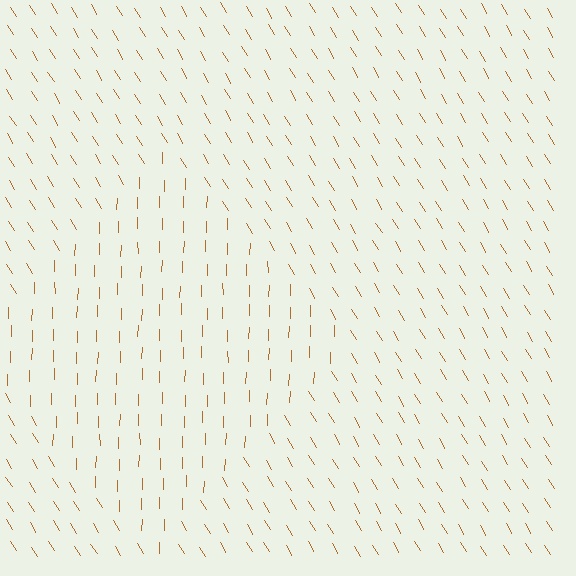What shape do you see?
I see a diamond.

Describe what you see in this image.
The image is filled with small brown line segments. A diamond region in the image has lines oriented differently from the surrounding lines, creating a visible texture boundary.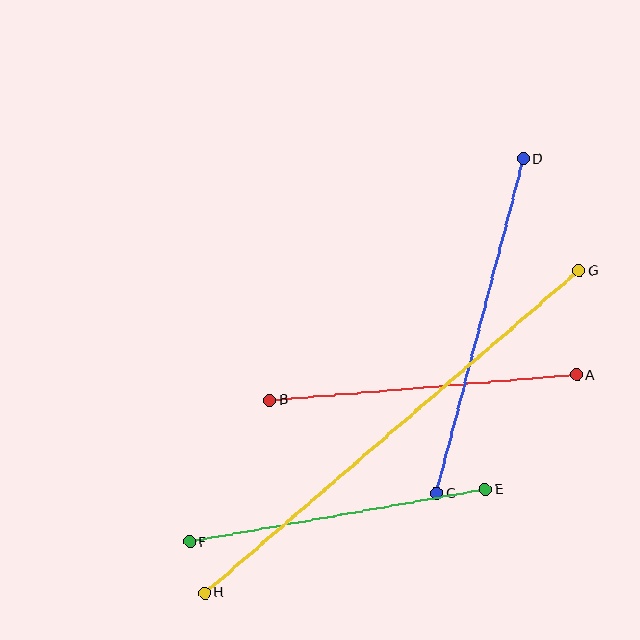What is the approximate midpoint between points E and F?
The midpoint is at approximately (337, 516) pixels.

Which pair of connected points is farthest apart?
Points G and H are farthest apart.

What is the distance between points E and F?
The distance is approximately 300 pixels.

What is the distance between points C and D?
The distance is approximately 346 pixels.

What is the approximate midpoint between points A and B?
The midpoint is at approximately (423, 387) pixels.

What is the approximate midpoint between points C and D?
The midpoint is at approximately (480, 326) pixels.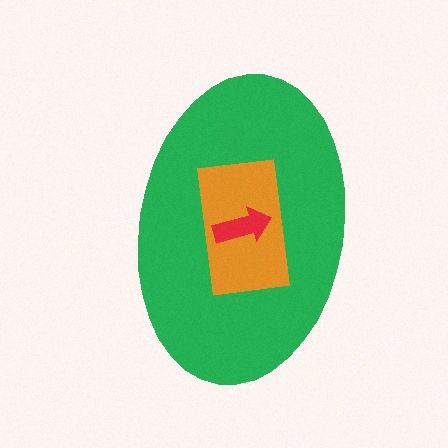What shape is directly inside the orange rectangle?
The red arrow.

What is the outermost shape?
The green ellipse.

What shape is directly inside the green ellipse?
The orange rectangle.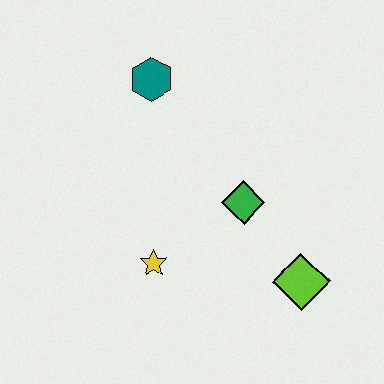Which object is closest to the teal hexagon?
The green diamond is closest to the teal hexagon.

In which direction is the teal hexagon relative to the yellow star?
The teal hexagon is above the yellow star.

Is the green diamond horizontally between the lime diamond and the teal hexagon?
Yes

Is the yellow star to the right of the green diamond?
No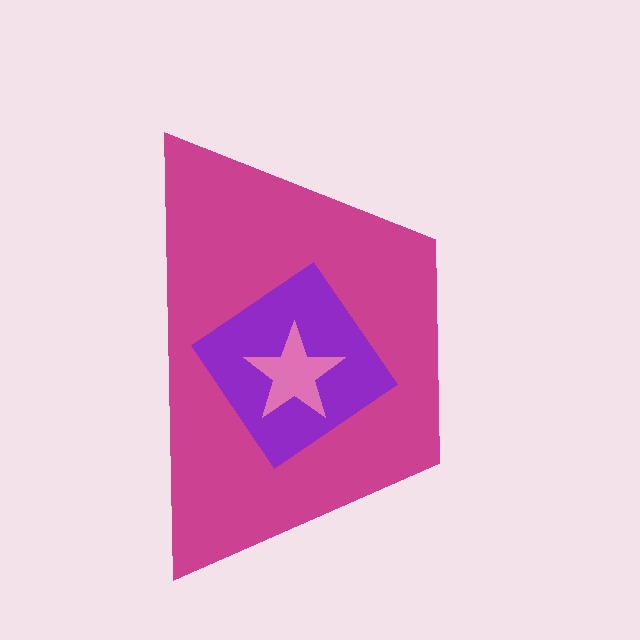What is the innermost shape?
The pink star.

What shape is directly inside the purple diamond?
The pink star.